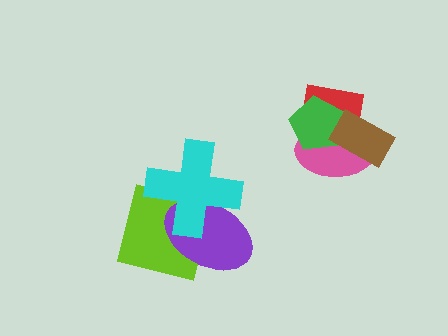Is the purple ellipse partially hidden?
Yes, it is partially covered by another shape.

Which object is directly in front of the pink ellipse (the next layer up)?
The green pentagon is directly in front of the pink ellipse.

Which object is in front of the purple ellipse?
The cyan cross is in front of the purple ellipse.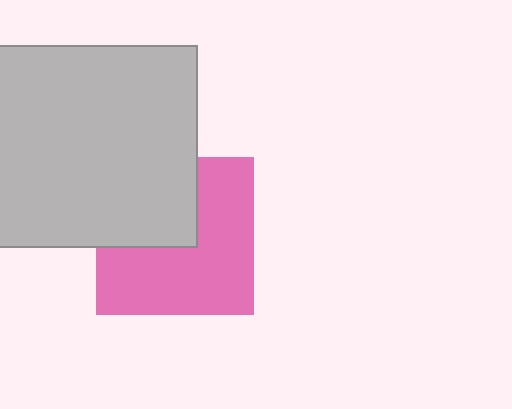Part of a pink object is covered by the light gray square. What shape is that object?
It is a square.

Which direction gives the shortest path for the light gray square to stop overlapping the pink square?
Moving toward the upper-left gives the shortest separation.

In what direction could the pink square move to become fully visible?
The pink square could move toward the lower-right. That would shift it out from behind the light gray square entirely.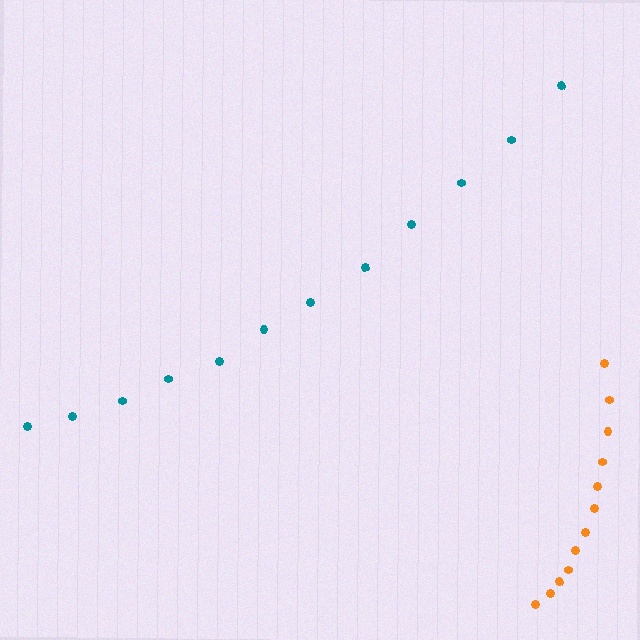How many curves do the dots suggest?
There are 2 distinct paths.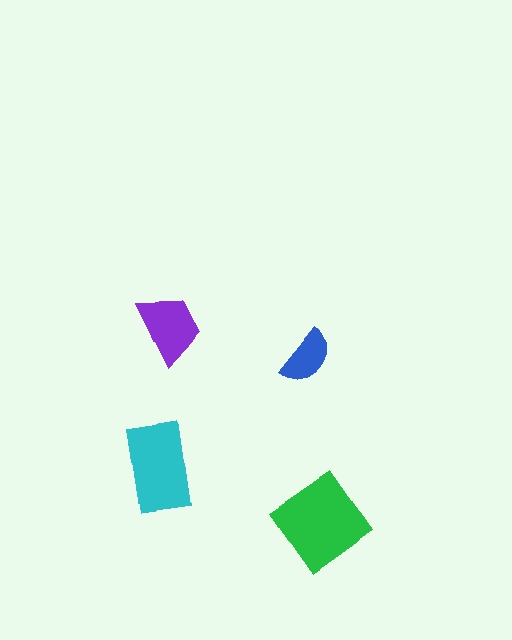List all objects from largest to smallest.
The green diamond, the cyan rectangle, the purple trapezoid, the blue semicircle.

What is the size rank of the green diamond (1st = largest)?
1st.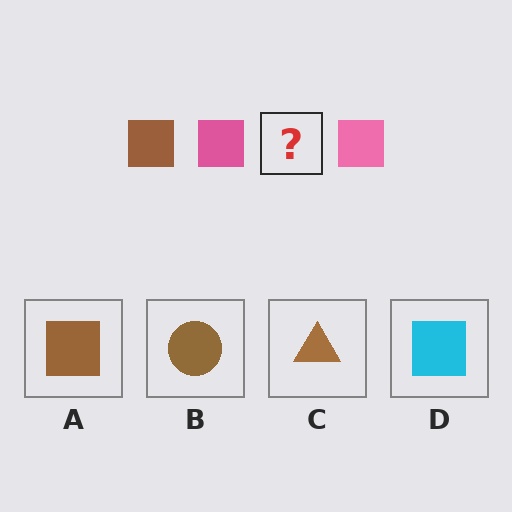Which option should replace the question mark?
Option A.